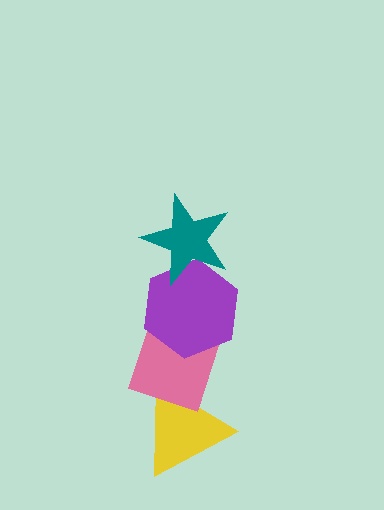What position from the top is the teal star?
The teal star is 1st from the top.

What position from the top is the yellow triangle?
The yellow triangle is 4th from the top.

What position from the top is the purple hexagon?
The purple hexagon is 2nd from the top.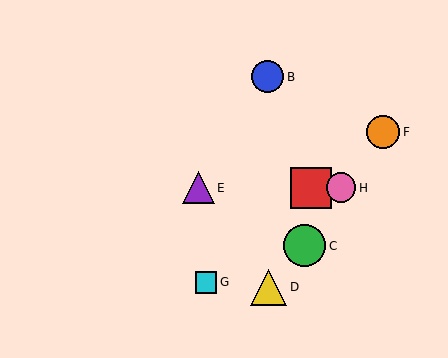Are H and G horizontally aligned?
No, H is at y≈188 and G is at y≈282.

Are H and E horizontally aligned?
Yes, both are at y≈188.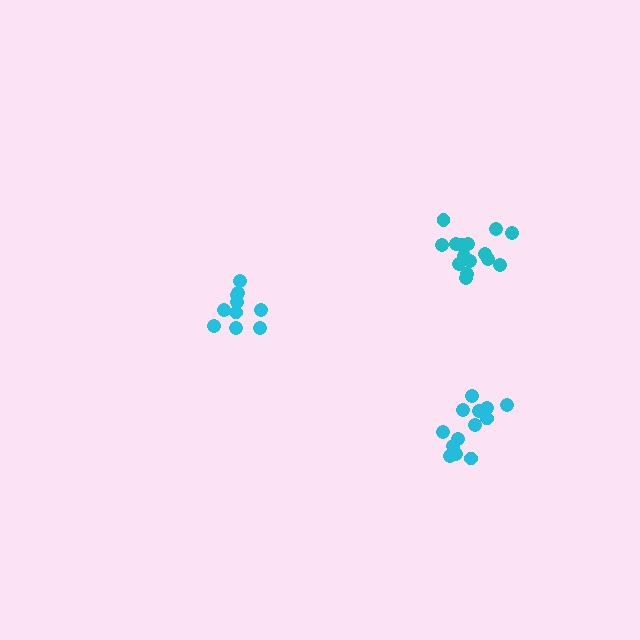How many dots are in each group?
Group 1: 10 dots, Group 2: 15 dots, Group 3: 13 dots (38 total).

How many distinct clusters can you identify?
There are 3 distinct clusters.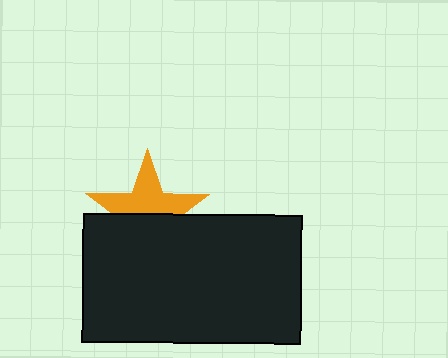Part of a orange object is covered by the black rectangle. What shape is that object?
It is a star.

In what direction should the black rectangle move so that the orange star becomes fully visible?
The black rectangle should move down. That is the shortest direction to clear the overlap and leave the orange star fully visible.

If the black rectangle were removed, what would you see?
You would see the complete orange star.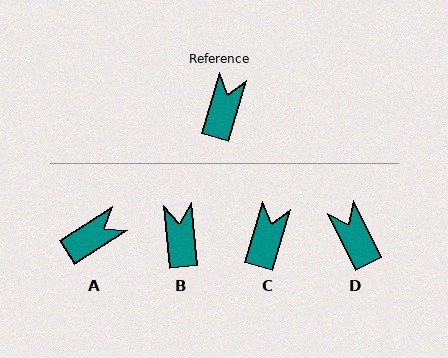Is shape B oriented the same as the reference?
No, it is off by about 22 degrees.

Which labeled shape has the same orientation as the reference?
C.